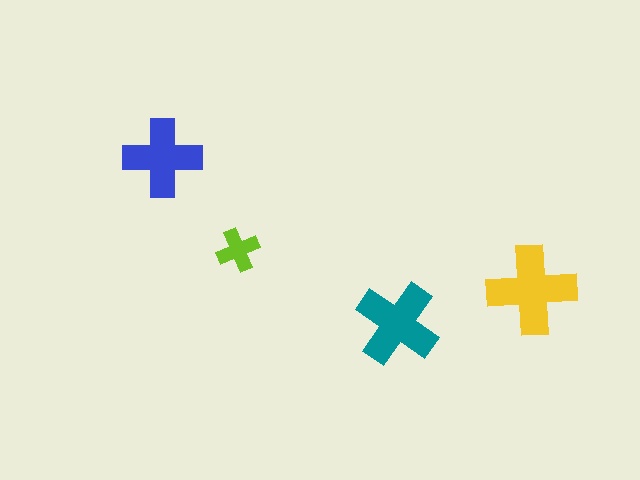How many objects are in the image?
There are 4 objects in the image.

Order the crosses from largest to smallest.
the yellow one, the teal one, the blue one, the lime one.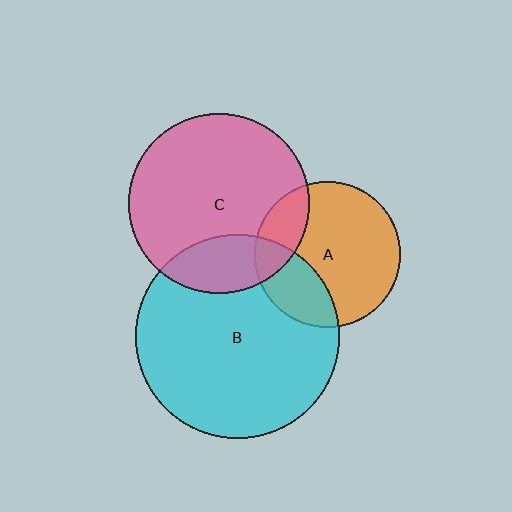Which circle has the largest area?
Circle B (cyan).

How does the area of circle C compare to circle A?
Approximately 1.5 times.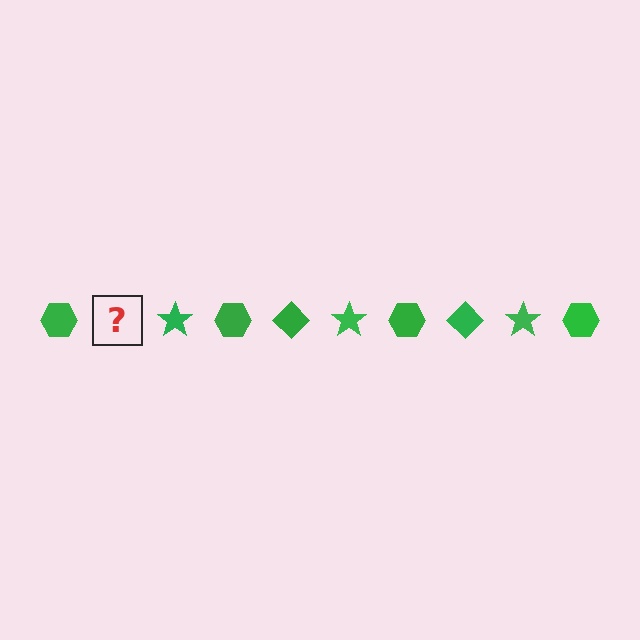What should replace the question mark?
The question mark should be replaced with a green diamond.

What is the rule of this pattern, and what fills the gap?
The rule is that the pattern cycles through hexagon, diamond, star shapes in green. The gap should be filled with a green diamond.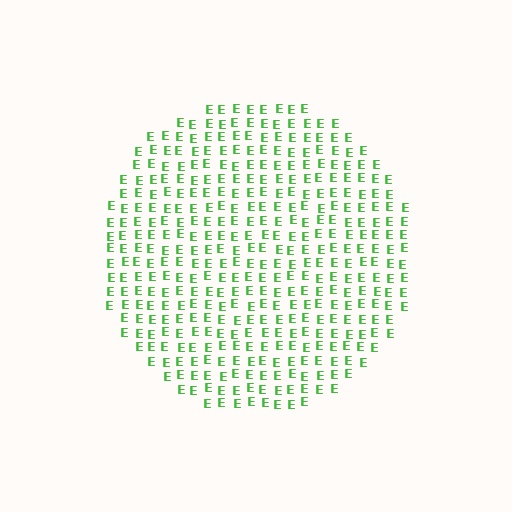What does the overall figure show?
The overall figure shows a circle.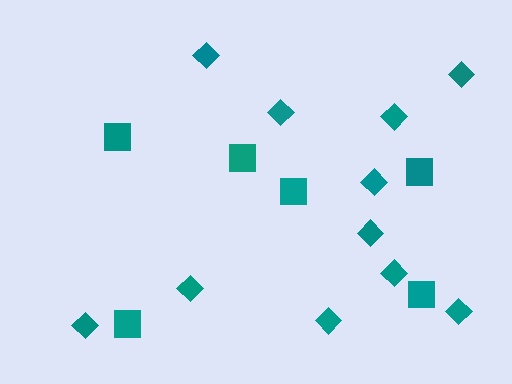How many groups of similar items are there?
There are 2 groups: one group of diamonds (11) and one group of squares (6).